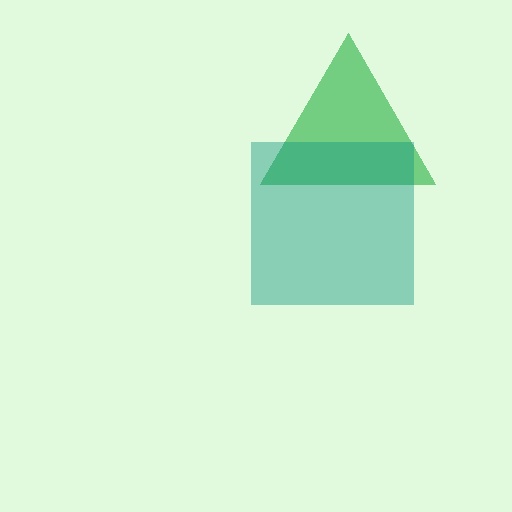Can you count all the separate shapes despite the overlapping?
Yes, there are 2 separate shapes.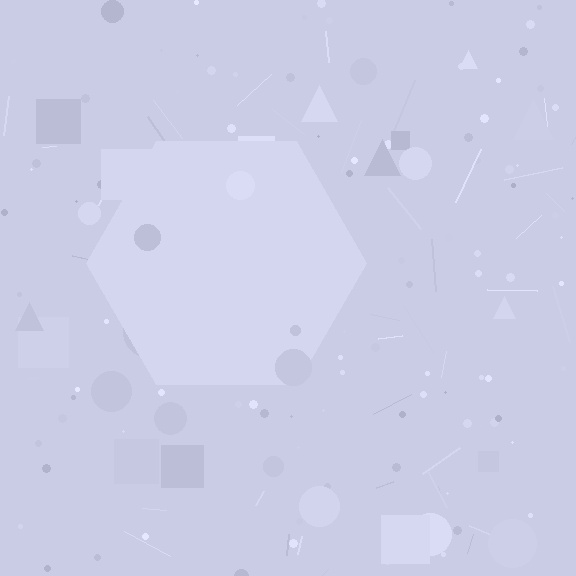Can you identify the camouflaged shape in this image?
The camouflaged shape is a hexagon.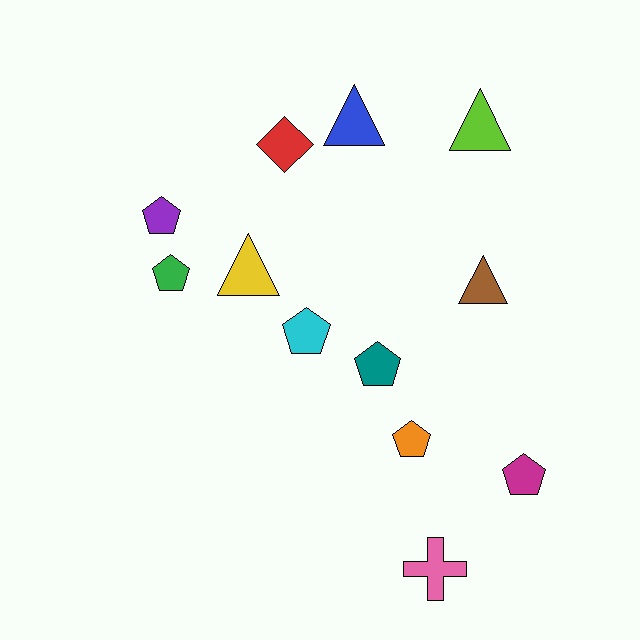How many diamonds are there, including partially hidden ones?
There is 1 diamond.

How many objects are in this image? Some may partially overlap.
There are 12 objects.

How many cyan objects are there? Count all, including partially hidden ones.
There is 1 cyan object.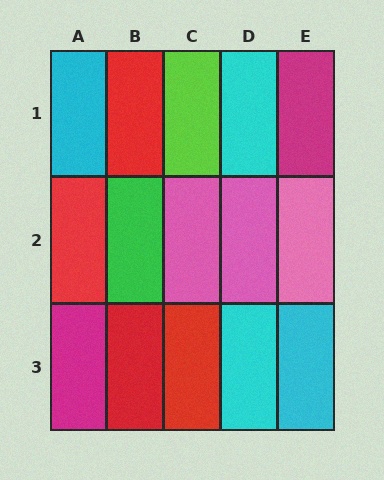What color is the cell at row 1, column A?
Cyan.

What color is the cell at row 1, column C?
Lime.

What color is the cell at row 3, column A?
Magenta.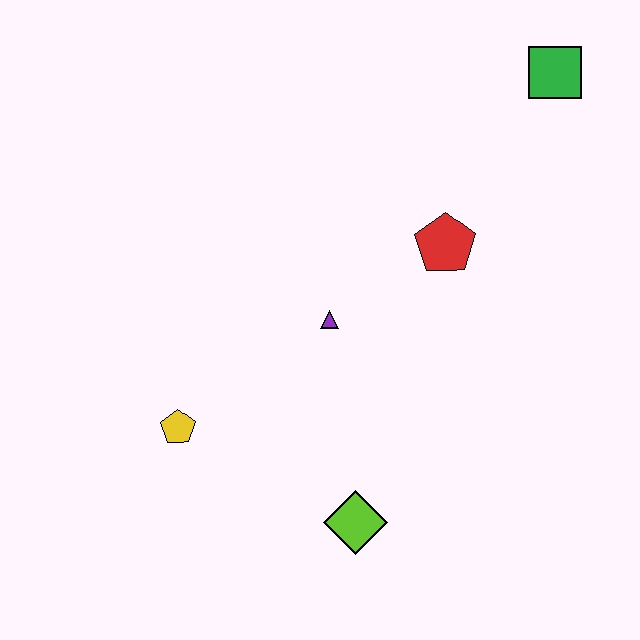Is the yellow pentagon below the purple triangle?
Yes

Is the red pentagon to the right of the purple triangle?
Yes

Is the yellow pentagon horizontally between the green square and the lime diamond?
No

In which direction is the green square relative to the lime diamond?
The green square is above the lime diamond.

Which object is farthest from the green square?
The yellow pentagon is farthest from the green square.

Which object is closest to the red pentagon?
The purple triangle is closest to the red pentagon.